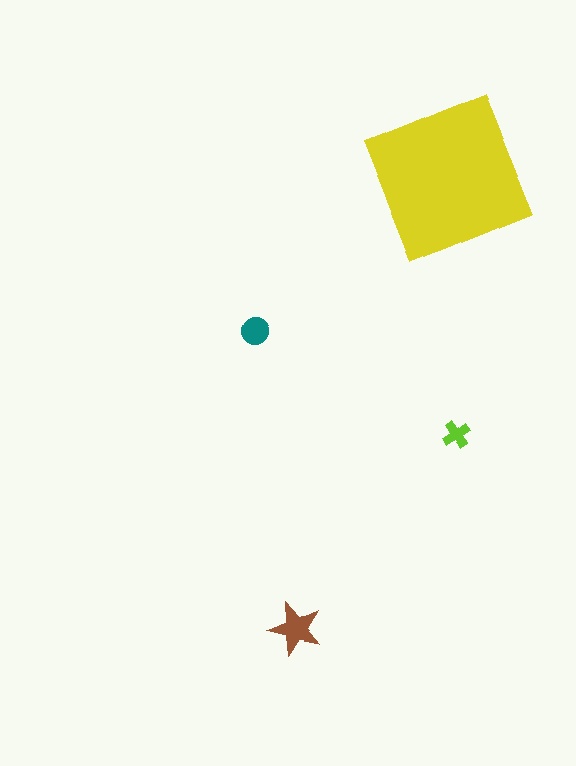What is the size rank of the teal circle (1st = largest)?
3rd.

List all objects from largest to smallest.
The yellow square, the brown star, the teal circle, the lime cross.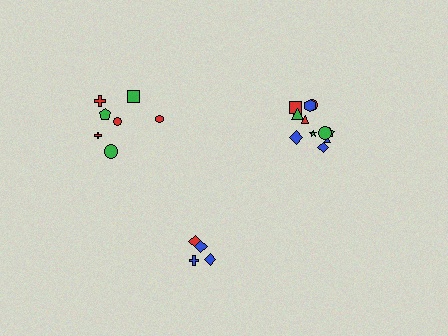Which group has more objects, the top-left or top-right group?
The top-right group.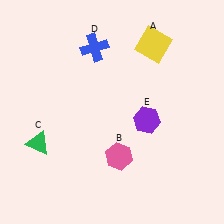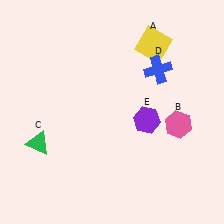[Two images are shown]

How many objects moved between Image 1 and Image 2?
2 objects moved between the two images.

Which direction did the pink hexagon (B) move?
The pink hexagon (B) moved right.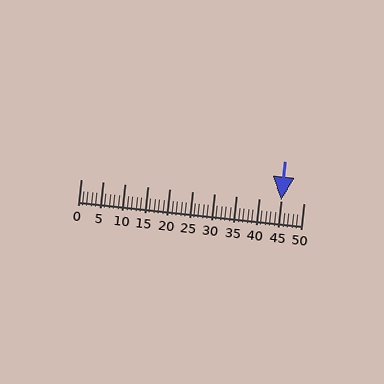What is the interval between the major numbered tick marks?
The major tick marks are spaced 5 units apart.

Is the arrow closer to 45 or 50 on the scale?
The arrow is closer to 45.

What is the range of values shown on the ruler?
The ruler shows values from 0 to 50.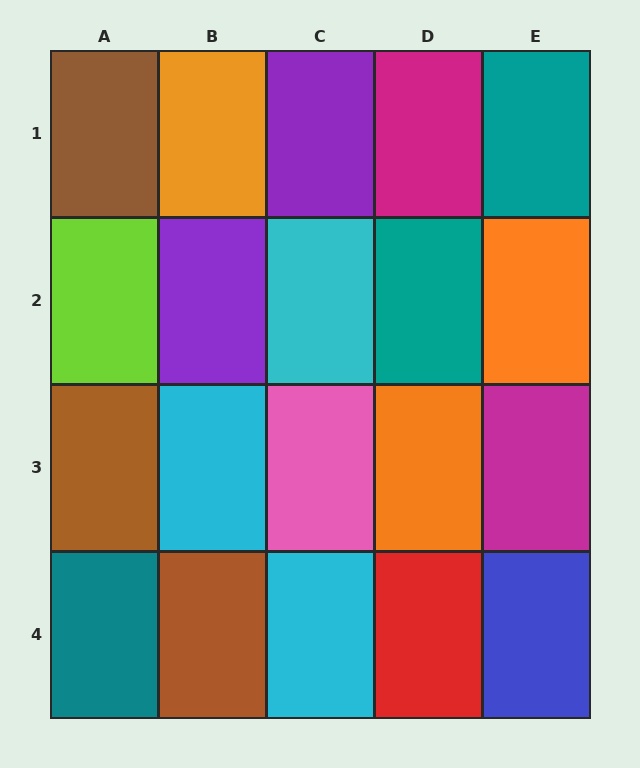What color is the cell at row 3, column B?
Cyan.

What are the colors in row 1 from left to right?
Brown, orange, purple, magenta, teal.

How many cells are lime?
1 cell is lime.